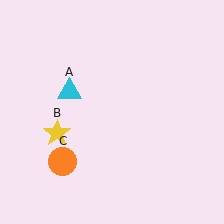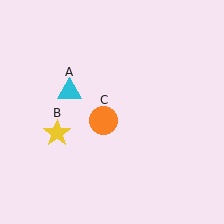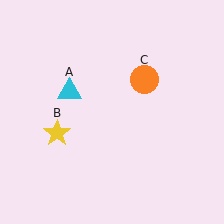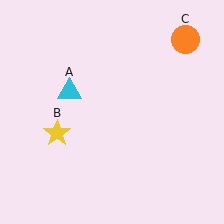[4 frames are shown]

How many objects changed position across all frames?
1 object changed position: orange circle (object C).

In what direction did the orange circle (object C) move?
The orange circle (object C) moved up and to the right.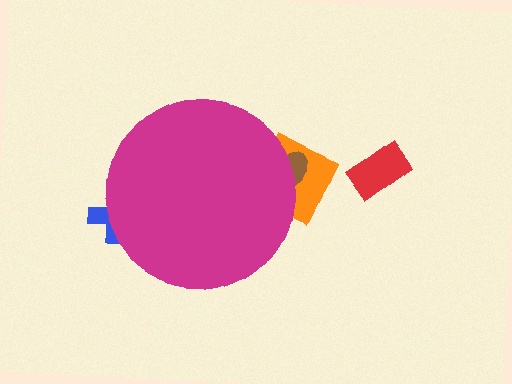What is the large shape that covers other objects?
A magenta circle.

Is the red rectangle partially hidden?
No, the red rectangle is fully visible.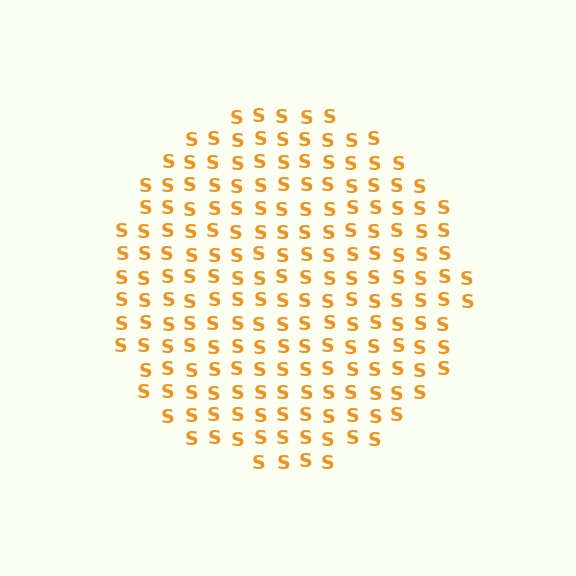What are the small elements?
The small elements are letter S's.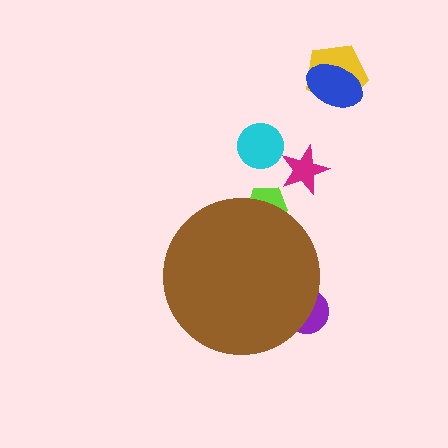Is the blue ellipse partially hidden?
No, the blue ellipse is fully visible.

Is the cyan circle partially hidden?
No, the cyan circle is fully visible.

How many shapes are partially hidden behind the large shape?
2 shapes are partially hidden.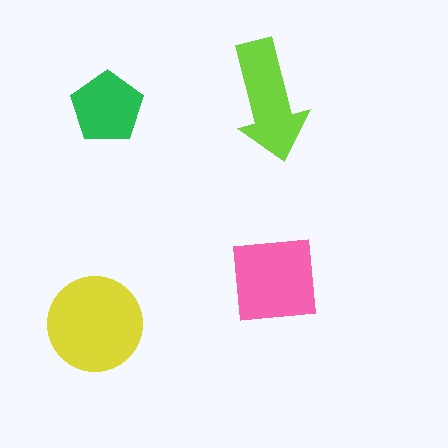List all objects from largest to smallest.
The yellow circle, the pink square, the lime arrow, the green pentagon.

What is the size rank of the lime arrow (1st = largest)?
3rd.